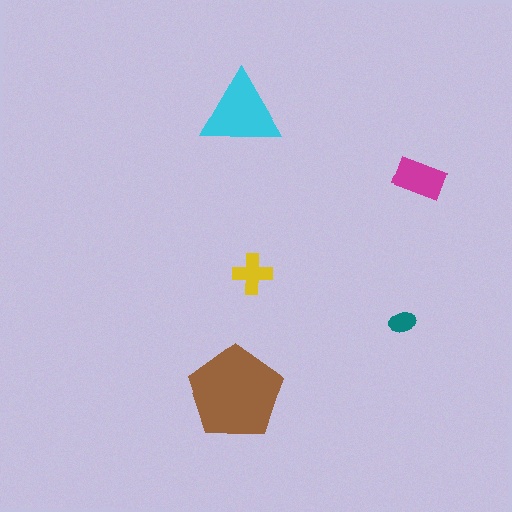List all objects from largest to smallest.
The brown pentagon, the cyan triangle, the magenta rectangle, the yellow cross, the teal ellipse.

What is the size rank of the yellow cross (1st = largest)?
4th.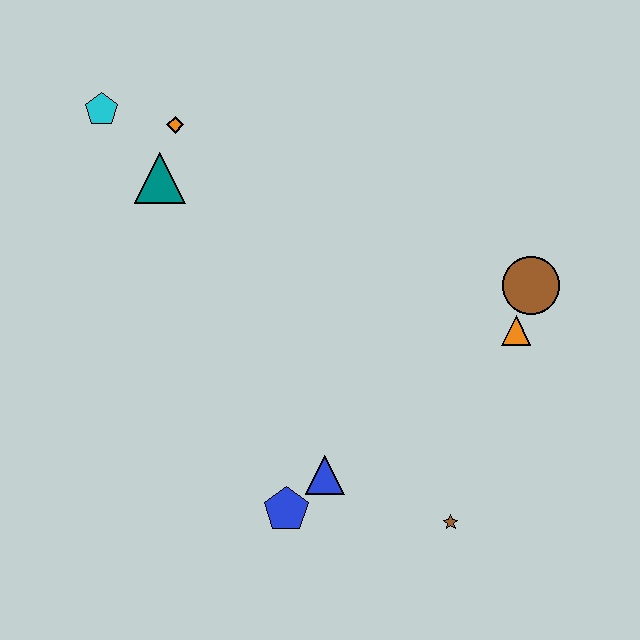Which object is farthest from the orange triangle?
The cyan pentagon is farthest from the orange triangle.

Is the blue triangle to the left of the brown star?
Yes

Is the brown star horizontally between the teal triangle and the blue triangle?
No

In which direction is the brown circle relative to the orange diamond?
The brown circle is to the right of the orange diamond.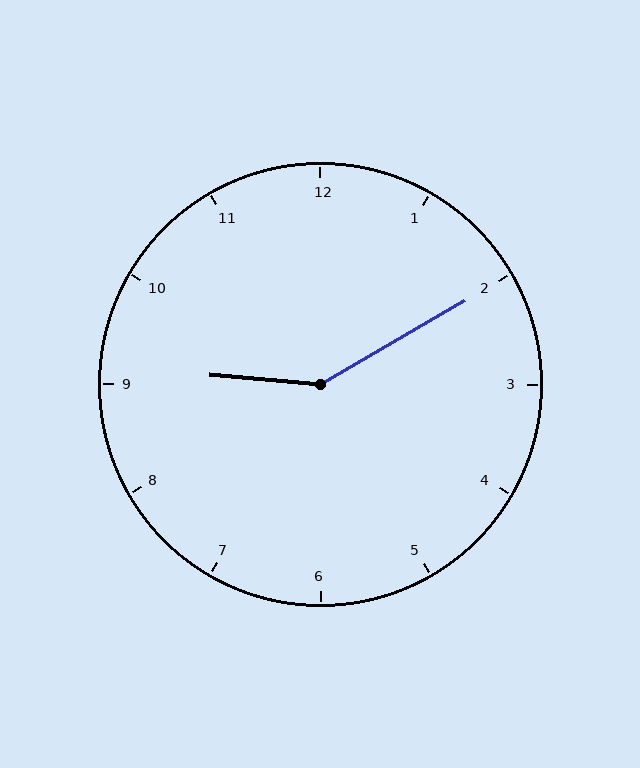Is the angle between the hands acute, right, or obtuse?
It is obtuse.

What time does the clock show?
9:10.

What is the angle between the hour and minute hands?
Approximately 145 degrees.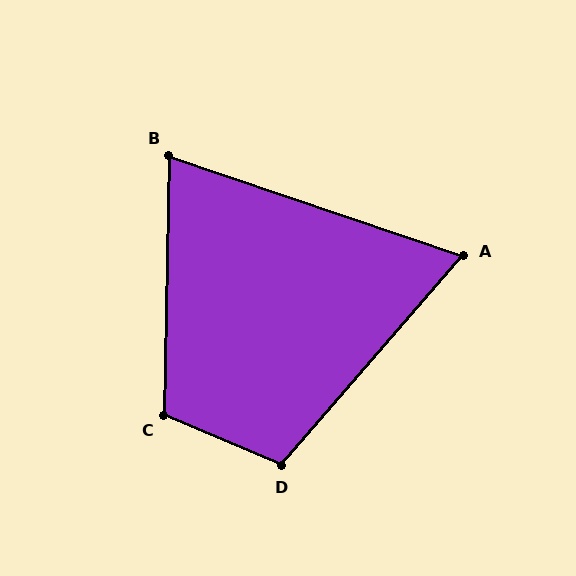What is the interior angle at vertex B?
Approximately 72 degrees (acute).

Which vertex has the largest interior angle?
C, at approximately 112 degrees.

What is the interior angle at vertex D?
Approximately 108 degrees (obtuse).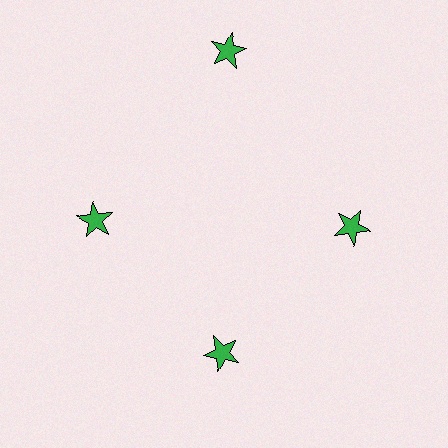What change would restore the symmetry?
The symmetry would be restored by moving it inward, back onto the ring so that all 4 stars sit at equal angles and equal distance from the center.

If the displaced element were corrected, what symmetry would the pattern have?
It would have 4-fold rotational symmetry — the pattern would map onto itself every 90 degrees.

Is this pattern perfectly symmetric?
No. The 4 green stars are arranged in a ring, but one element near the 12 o'clock position is pushed outward from the center, breaking the 4-fold rotational symmetry.